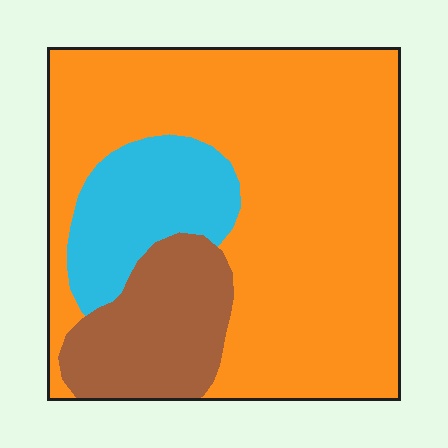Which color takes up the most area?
Orange, at roughly 70%.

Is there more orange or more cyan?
Orange.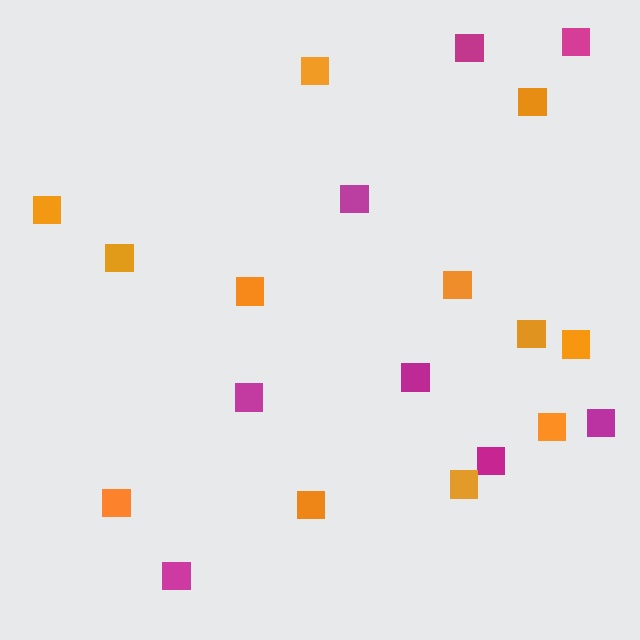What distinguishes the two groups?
There are 2 groups: one group of magenta squares (8) and one group of orange squares (12).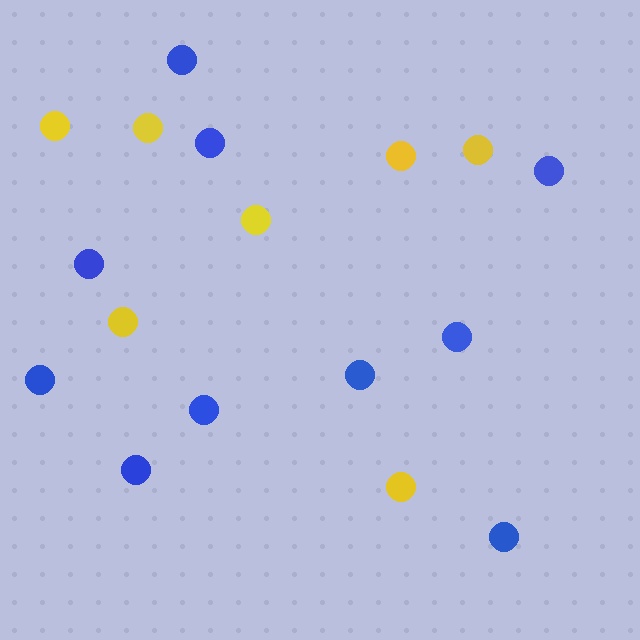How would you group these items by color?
There are 2 groups: one group of blue circles (10) and one group of yellow circles (7).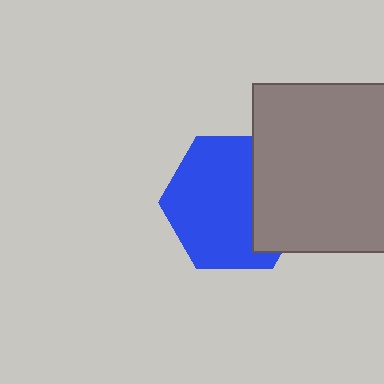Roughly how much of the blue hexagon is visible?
Most of it is visible (roughly 68%).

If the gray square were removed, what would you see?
You would see the complete blue hexagon.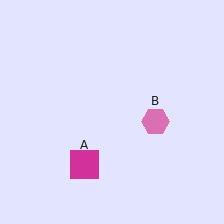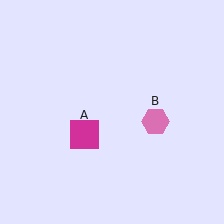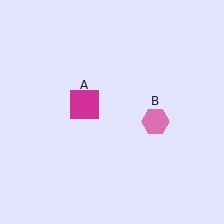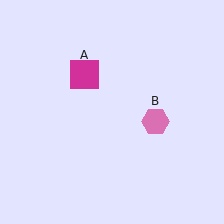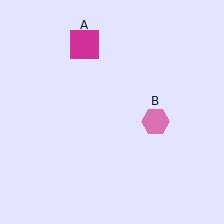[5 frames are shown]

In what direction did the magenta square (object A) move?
The magenta square (object A) moved up.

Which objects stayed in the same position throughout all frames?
Pink hexagon (object B) remained stationary.